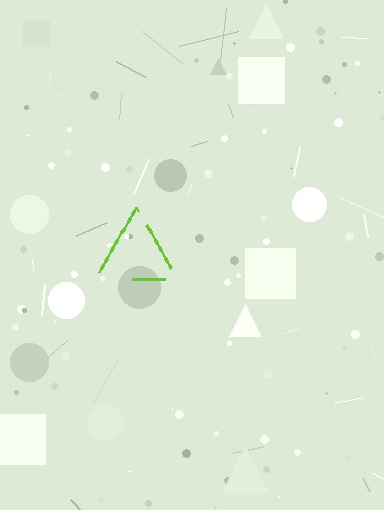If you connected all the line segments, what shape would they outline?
They would outline a triangle.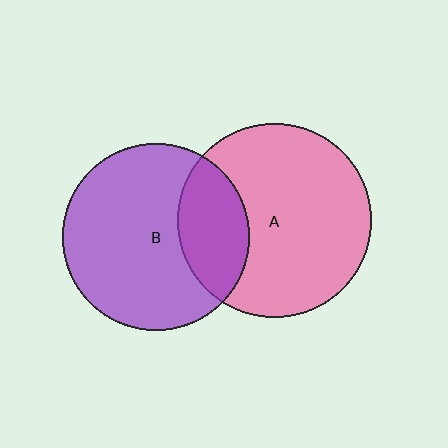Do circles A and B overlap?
Yes.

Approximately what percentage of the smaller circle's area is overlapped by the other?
Approximately 25%.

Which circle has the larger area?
Circle A (pink).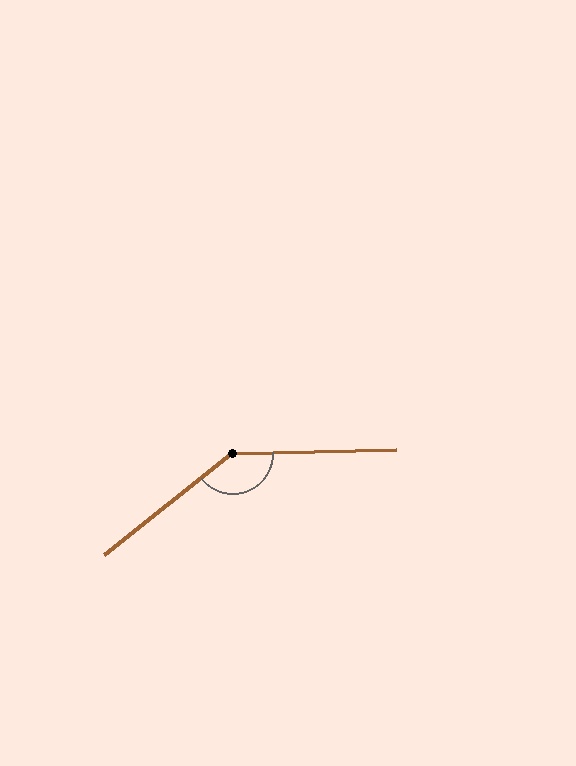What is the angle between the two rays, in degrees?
Approximately 143 degrees.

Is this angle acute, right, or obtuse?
It is obtuse.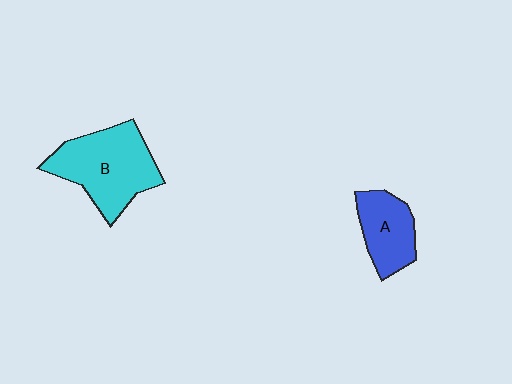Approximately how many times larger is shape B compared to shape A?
Approximately 1.7 times.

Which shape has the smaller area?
Shape A (blue).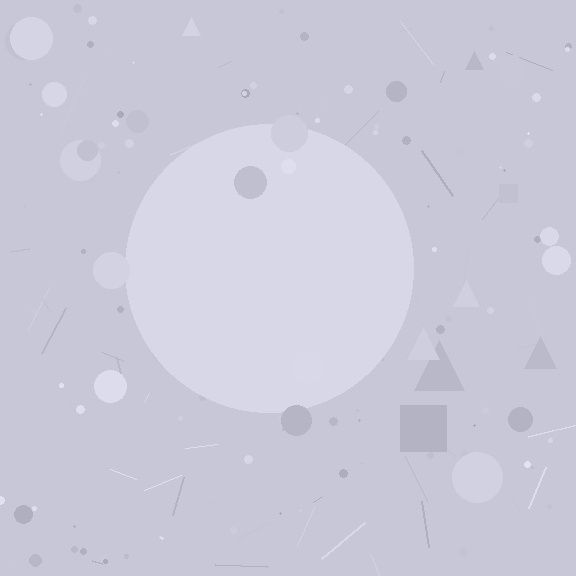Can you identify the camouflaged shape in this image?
The camouflaged shape is a circle.